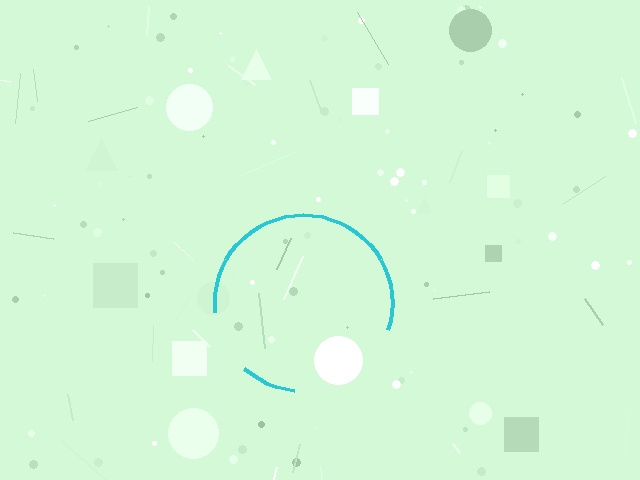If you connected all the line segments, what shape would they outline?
They would outline a circle.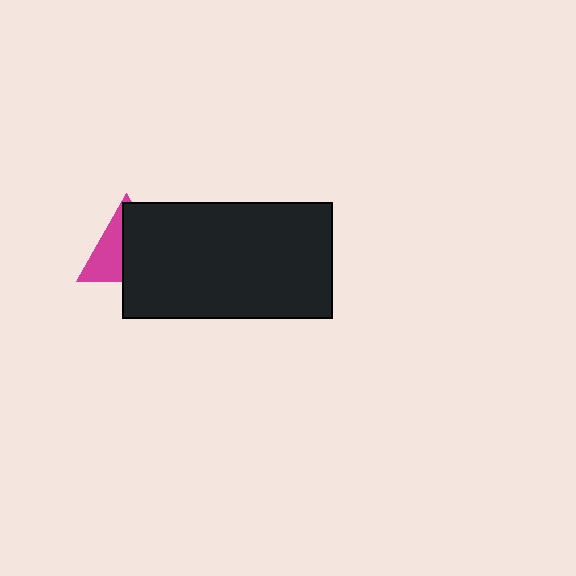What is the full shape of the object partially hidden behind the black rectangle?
The partially hidden object is a magenta triangle.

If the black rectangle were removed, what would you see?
You would see the complete magenta triangle.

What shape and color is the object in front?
The object in front is a black rectangle.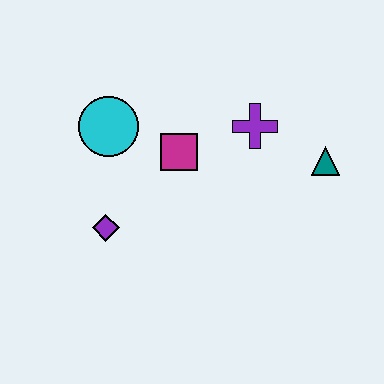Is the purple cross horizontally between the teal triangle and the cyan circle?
Yes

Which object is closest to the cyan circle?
The magenta square is closest to the cyan circle.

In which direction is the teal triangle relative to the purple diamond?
The teal triangle is to the right of the purple diamond.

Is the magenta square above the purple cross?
No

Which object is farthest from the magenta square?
The teal triangle is farthest from the magenta square.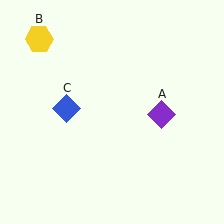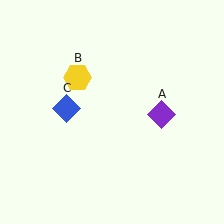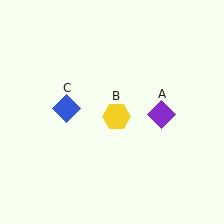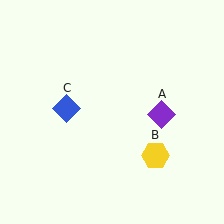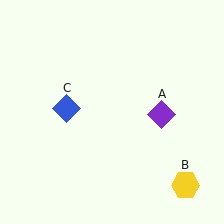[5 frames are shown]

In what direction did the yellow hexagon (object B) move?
The yellow hexagon (object B) moved down and to the right.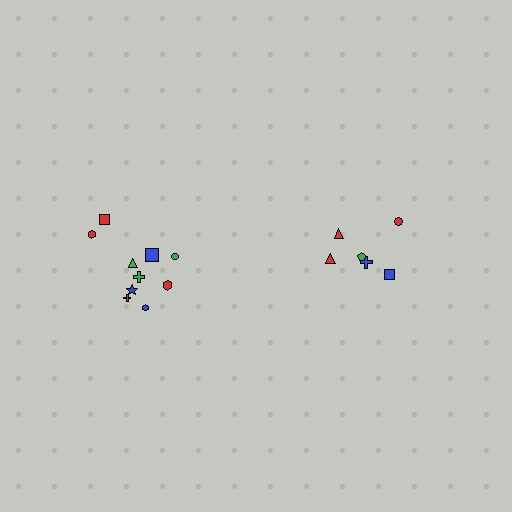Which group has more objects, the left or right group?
The left group.